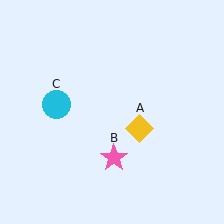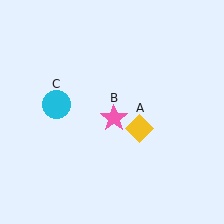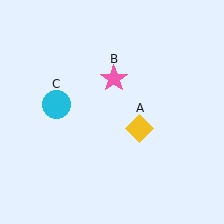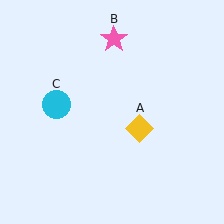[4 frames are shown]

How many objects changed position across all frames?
1 object changed position: pink star (object B).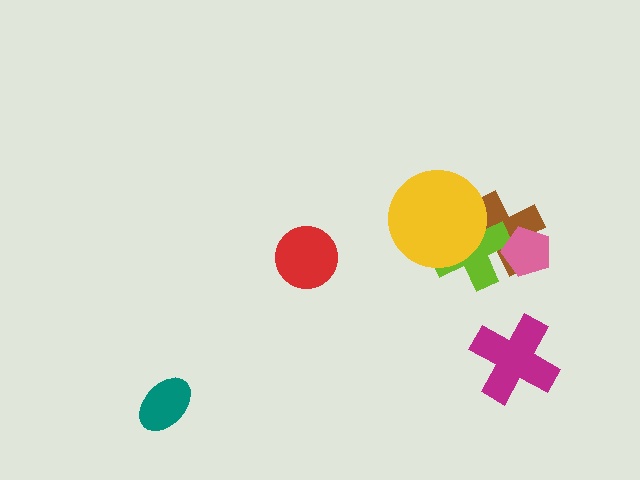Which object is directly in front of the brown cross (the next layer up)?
The lime cross is directly in front of the brown cross.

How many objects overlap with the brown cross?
3 objects overlap with the brown cross.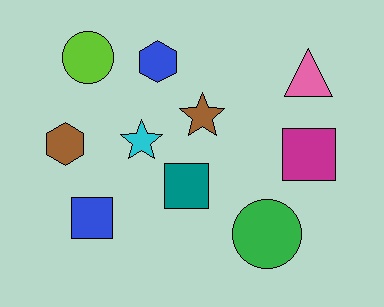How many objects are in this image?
There are 10 objects.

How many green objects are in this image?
There is 1 green object.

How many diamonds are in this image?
There are no diamonds.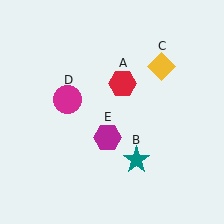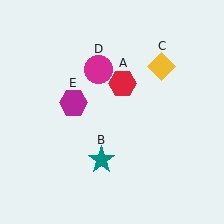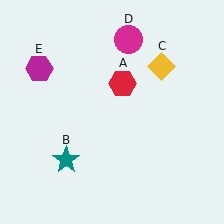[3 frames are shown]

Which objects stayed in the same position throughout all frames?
Red hexagon (object A) and yellow diamond (object C) remained stationary.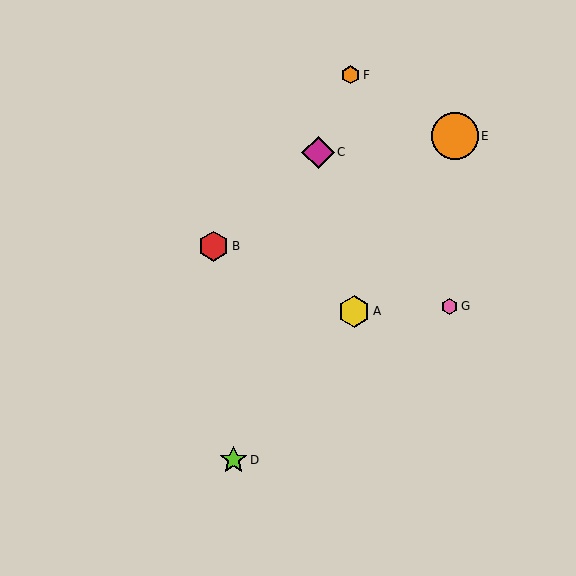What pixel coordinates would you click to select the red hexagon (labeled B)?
Click at (214, 246) to select the red hexagon B.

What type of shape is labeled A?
Shape A is a yellow hexagon.